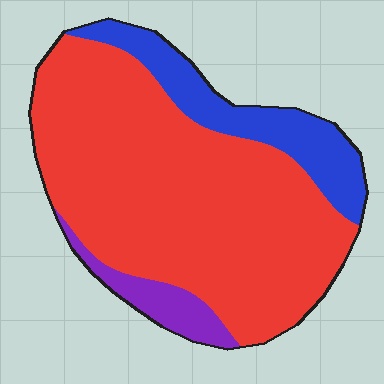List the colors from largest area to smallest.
From largest to smallest: red, blue, purple.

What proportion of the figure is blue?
Blue takes up less than a quarter of the figure.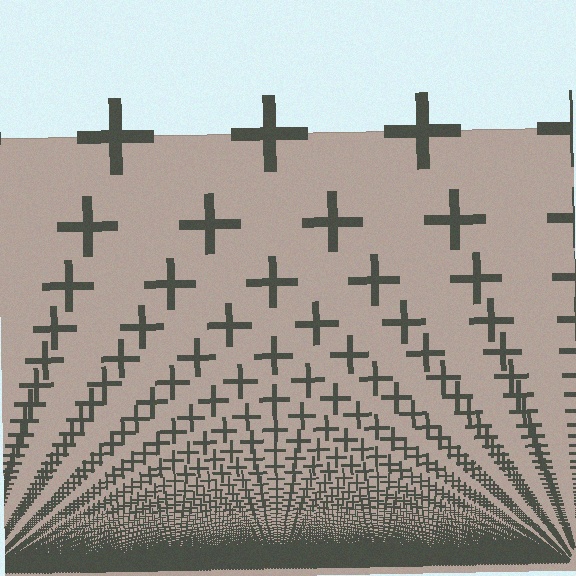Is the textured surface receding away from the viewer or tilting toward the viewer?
The surface appears to tilt toward the viewer. Texture elements get larger and sparser toward the top.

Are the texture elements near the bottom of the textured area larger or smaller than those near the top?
Smaller. The gradient is inverted — elements near the bottom are smaller and denser.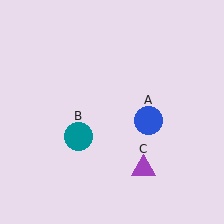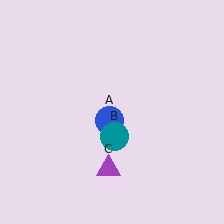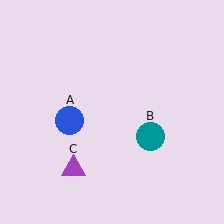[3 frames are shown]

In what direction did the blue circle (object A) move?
The blue circle (object A) moved left.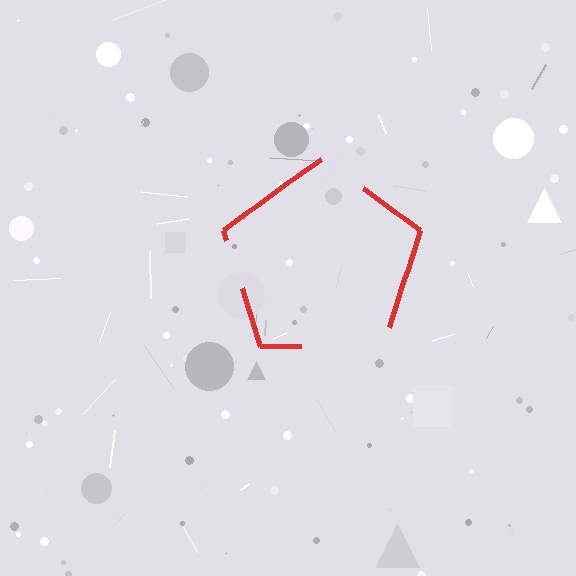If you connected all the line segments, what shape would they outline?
They would outline a pentagon.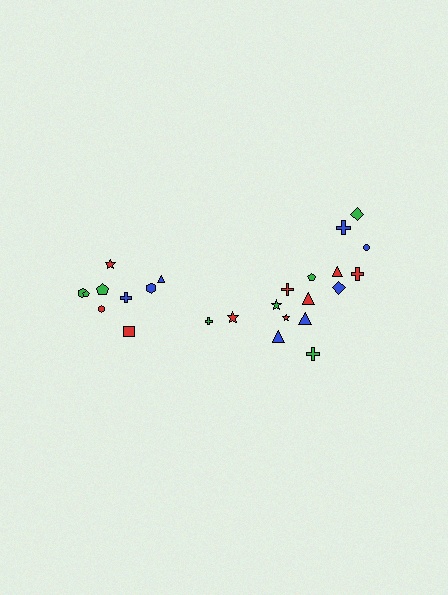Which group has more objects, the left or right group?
The right group.